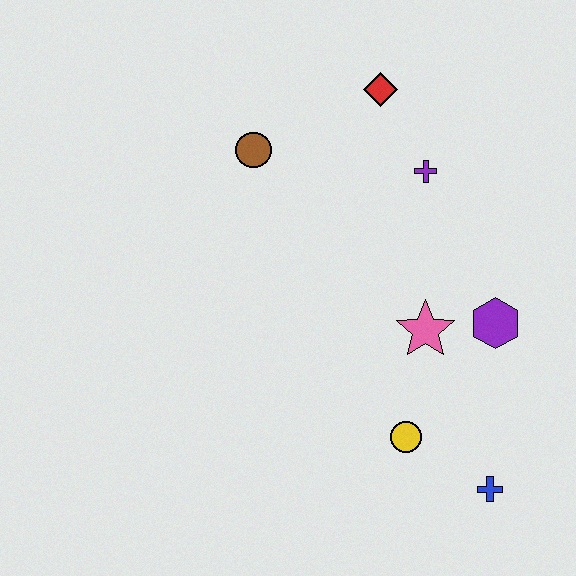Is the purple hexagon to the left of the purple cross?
No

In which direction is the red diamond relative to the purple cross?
The red diamond is above the purple cross.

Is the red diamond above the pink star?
Yes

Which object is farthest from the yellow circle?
The red diamond is farthest from the yellow circle.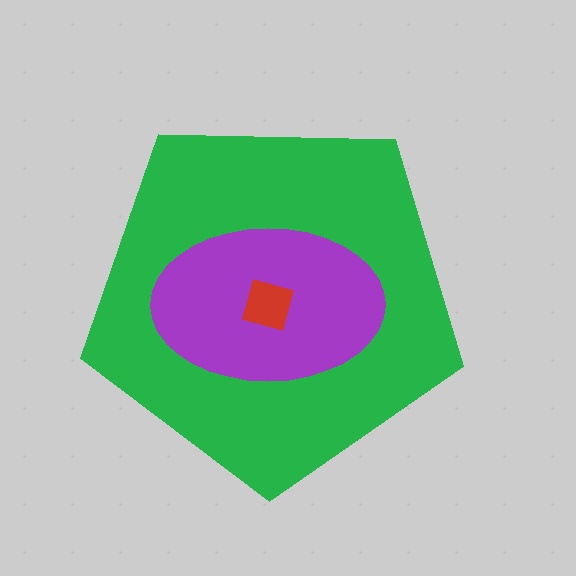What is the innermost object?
The red diamond.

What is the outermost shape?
The green pentagon.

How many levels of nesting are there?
3.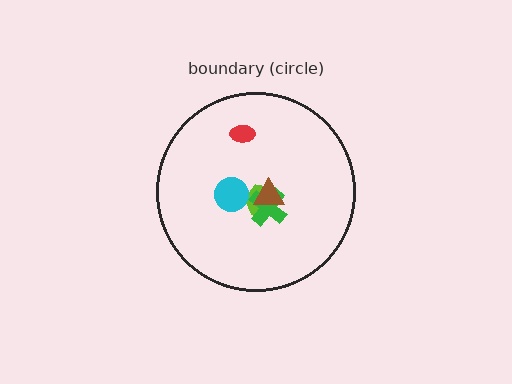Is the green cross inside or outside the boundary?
Inside.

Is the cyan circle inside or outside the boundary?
Inside.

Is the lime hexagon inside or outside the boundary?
Inside.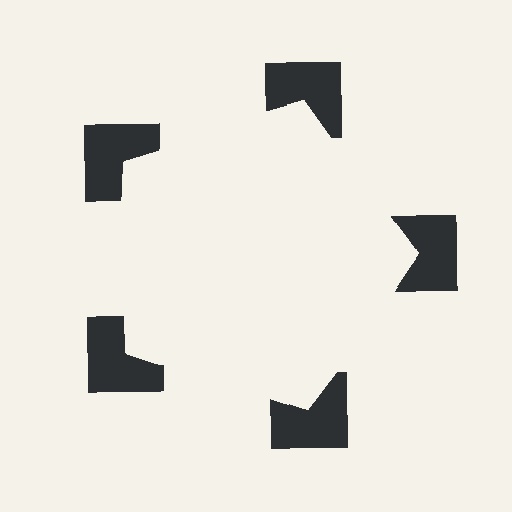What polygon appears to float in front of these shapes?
An illusory pentagon — its edges are inferred from the aligned wedge cuts in the notched squares, not physically drawn.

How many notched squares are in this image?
There are 5 — one at each vertex of the illusory pentagon.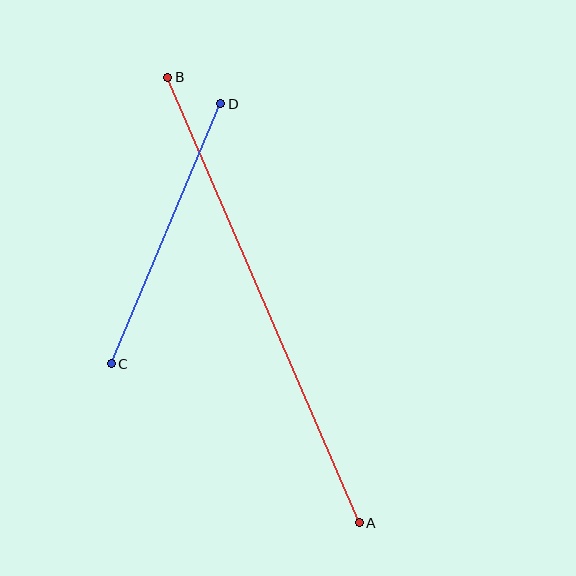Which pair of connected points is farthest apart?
Points A and B are farthest apart.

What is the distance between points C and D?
The distance is approximately 282 pixels.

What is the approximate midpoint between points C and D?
The midpoint is at approximately (166, 234) pixels.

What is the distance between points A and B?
The distance is approximately 485 pixels.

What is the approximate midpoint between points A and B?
The midpoint is at approximately (263, 300) pixels.